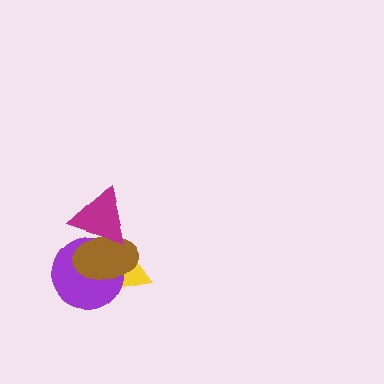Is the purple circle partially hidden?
Yes, it is partially covered by another shape.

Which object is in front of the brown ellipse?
The magenta triangle is in front of the brown ellipse.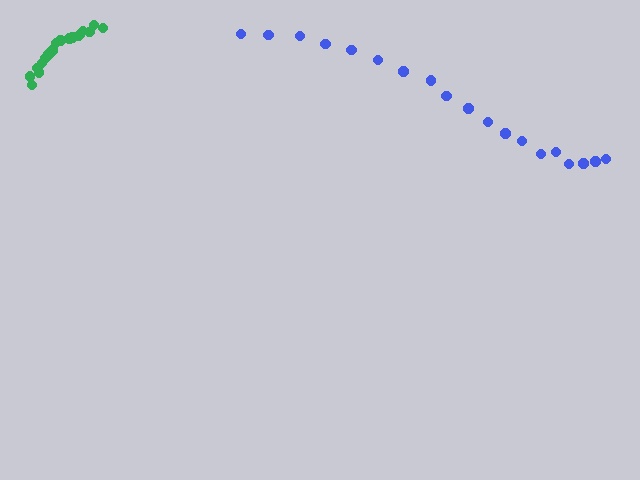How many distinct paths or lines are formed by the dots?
There are 2 distinct paths.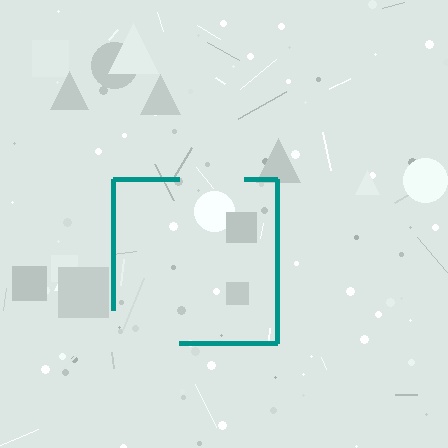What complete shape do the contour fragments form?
The contour fragments form a square.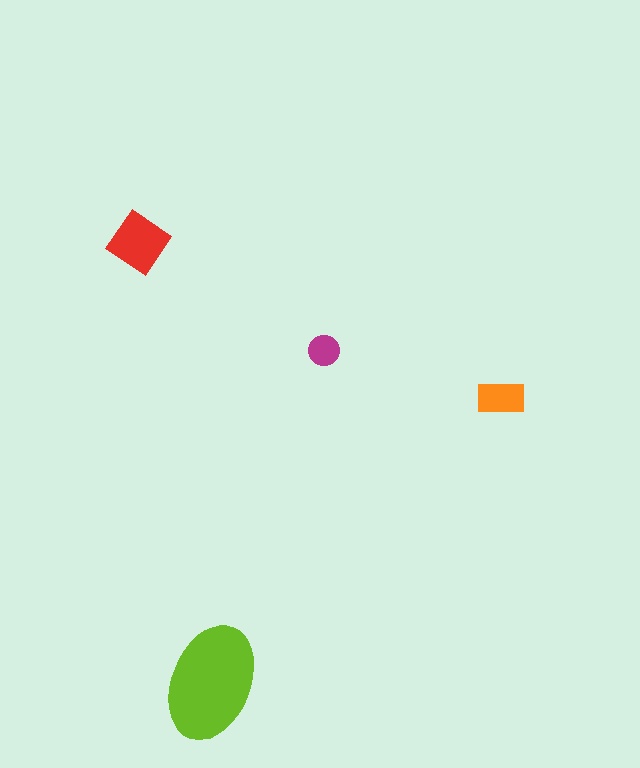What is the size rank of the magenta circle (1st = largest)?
4th.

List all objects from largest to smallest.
The lime ellipse, the red diamond, the orange rectangle, the magenta circle.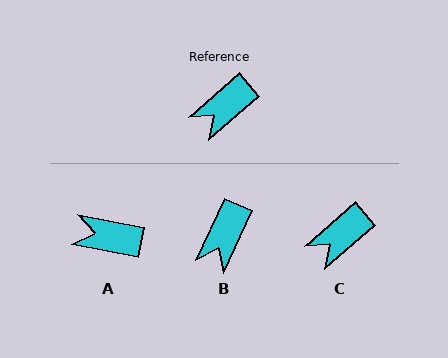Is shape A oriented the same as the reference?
No, it is off by about 52 degrees.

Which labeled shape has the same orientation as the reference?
C.